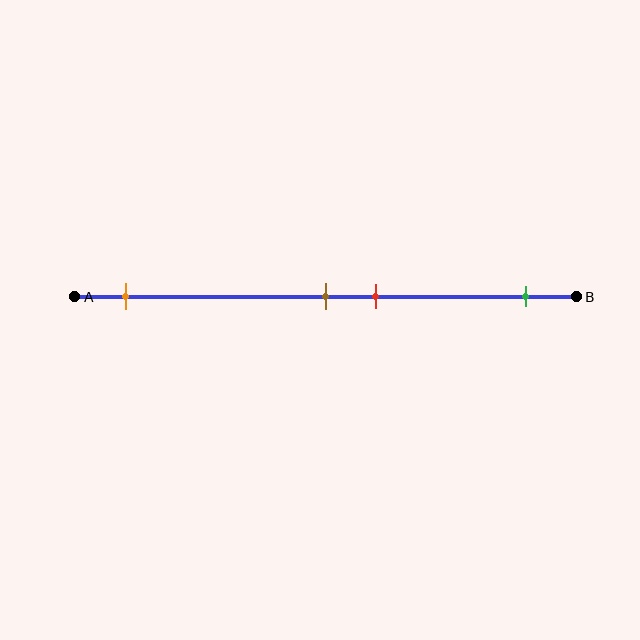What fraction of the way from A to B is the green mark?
The green mark is approximately 90% (0.9) of the way from A to B.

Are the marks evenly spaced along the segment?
No, the marks are not evenly spaced.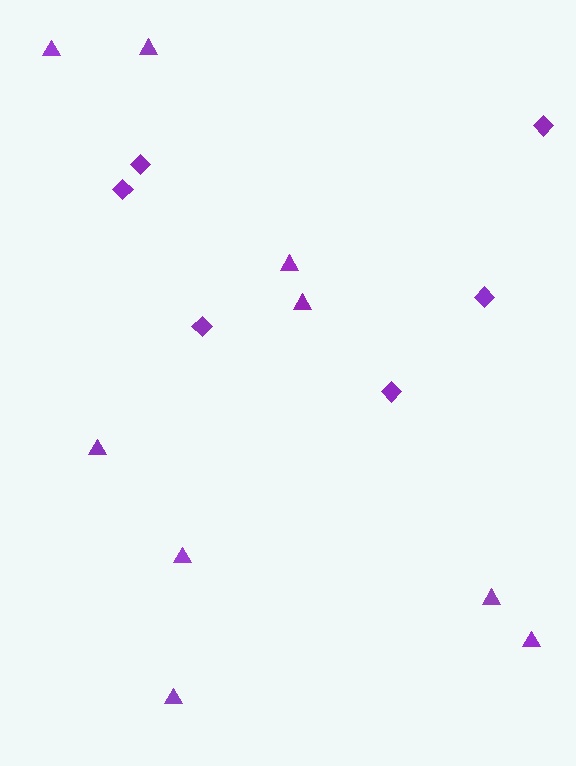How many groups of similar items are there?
There are 2 groups: one group of diamonds (6) and one group of triangles (9).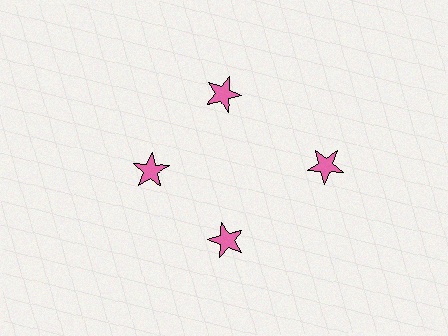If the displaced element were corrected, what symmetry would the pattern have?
It would have 4-fold rotational symmetry — the pattern would map onto itself every 90 degrees.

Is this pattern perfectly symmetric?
No. The 4 pink stars are arranged in a ring, but one element near the 3 o'clock position is pushed outward from the center, breaking the 4-fold rotational symmetry.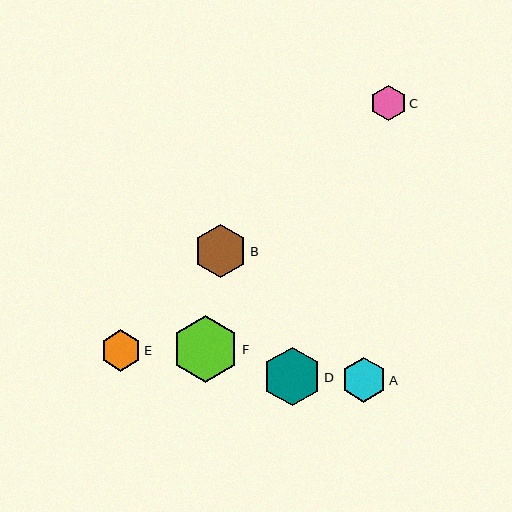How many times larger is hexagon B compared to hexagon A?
Hexagon B is approximately 1.2 times the size of hexagon A.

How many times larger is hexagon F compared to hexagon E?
Hexagon F is approximately 1.6 times the size of hexagon E.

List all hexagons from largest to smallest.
From largest to smallest: F, D, B, A, E, C.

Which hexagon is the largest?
Hexagon F is the largest with a size of approximately 67 pixels.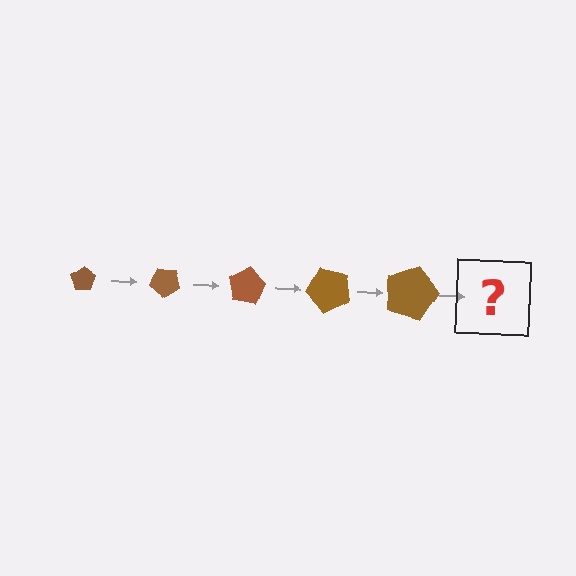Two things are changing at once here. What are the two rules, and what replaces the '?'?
The two rules are that the pentagon grows larger each step and it rotates 40 degrees each step. The '?' should be a pentagon, larger than the previous one and rotated 200 degrees from the start.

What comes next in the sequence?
The next element should be a pentagon, larger than the previous one and rotated 200 degrees from the start.